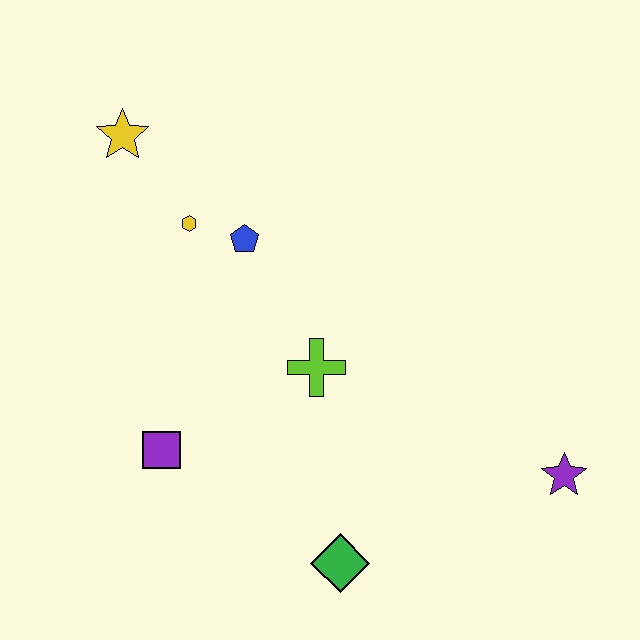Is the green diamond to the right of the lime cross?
Yes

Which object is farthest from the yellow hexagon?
The purple star is farthest from the yellow hexagon.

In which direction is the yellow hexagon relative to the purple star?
The yellow hexagon is to the left of the purple star.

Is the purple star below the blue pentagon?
Yes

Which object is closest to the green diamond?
The lime cross is closest to the green diamond.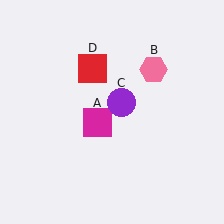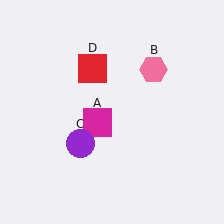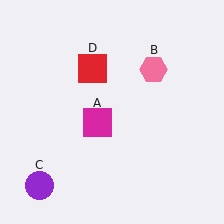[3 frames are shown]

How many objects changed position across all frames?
1 object changed position: purple circle (object C).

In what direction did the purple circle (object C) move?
The purple circle (object C) moved down and to the left.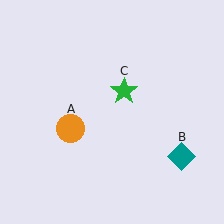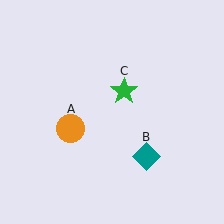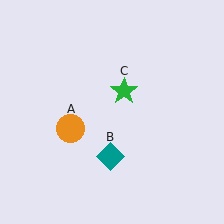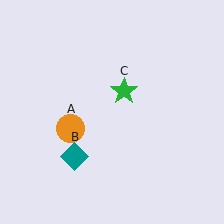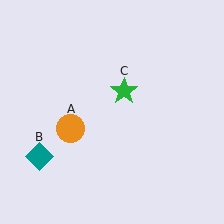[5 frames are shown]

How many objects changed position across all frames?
1 object changed position: teal diamond (object B).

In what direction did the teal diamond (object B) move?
The teal diamond (object B) moved left.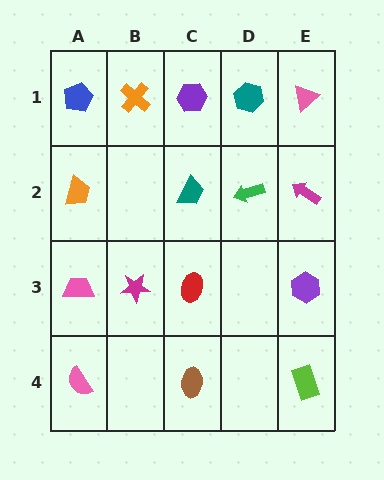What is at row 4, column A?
A pink semicircle.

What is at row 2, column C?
A teal trapezoid.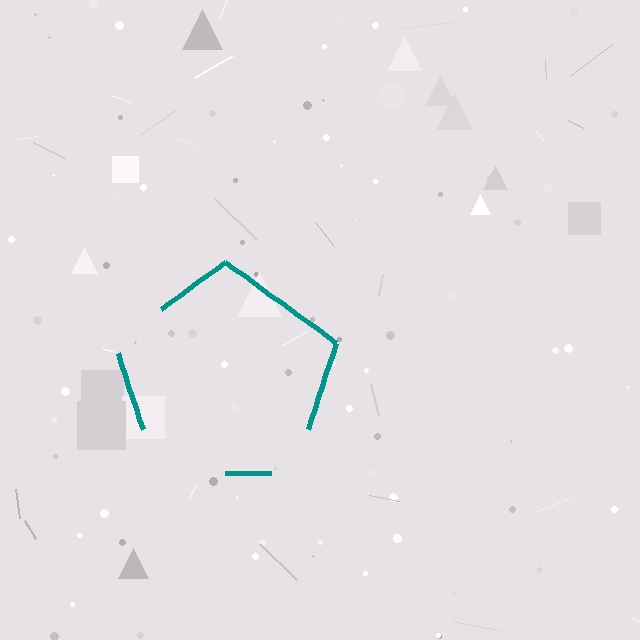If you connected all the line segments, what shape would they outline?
They would outline a pentagon.